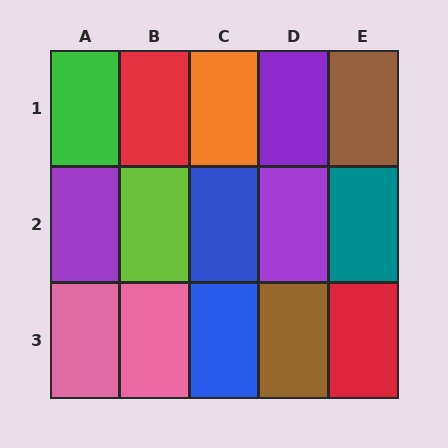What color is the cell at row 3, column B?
Pink.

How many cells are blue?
2 cells are blue.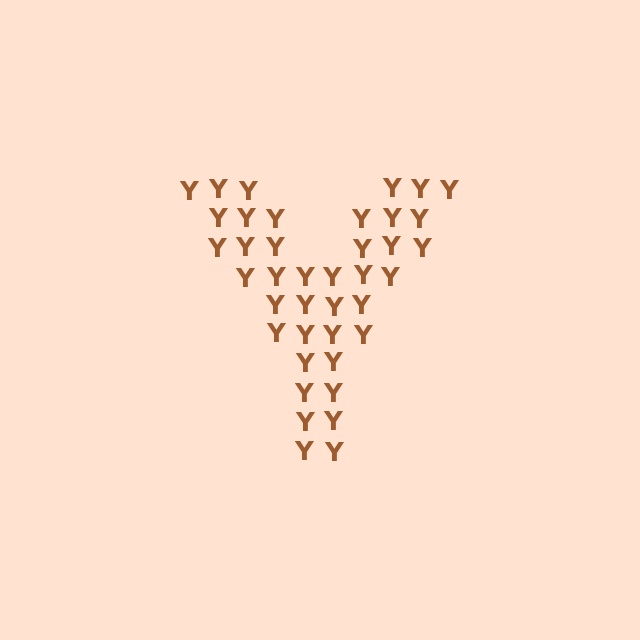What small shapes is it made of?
It is made of small letter Y's.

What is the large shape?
The large shape is the letter Y.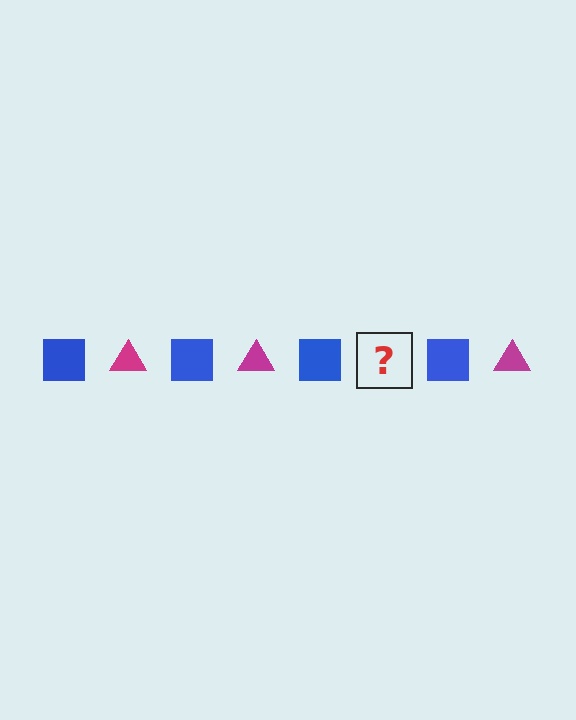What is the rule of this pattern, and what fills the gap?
The rule is that the pattern alternates between blue square and magenta triangle. The gap should be filled with a magenta triangle.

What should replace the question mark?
The question mark should be replaced with a magenta triangle.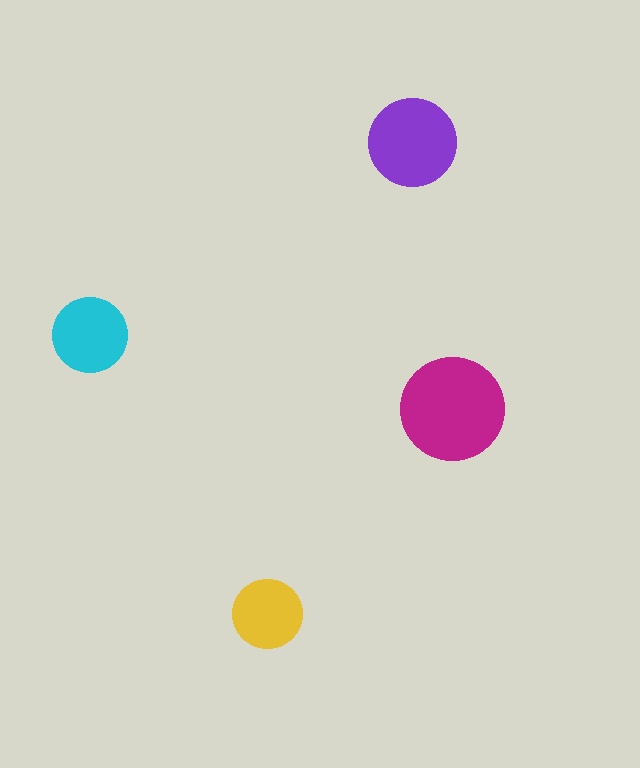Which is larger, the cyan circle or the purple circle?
The purple one.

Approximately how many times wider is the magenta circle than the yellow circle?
About 1.5 times wider.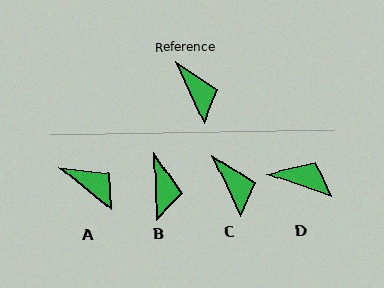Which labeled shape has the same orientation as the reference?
C.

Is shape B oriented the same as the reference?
No, it is off by about 23 degrees.